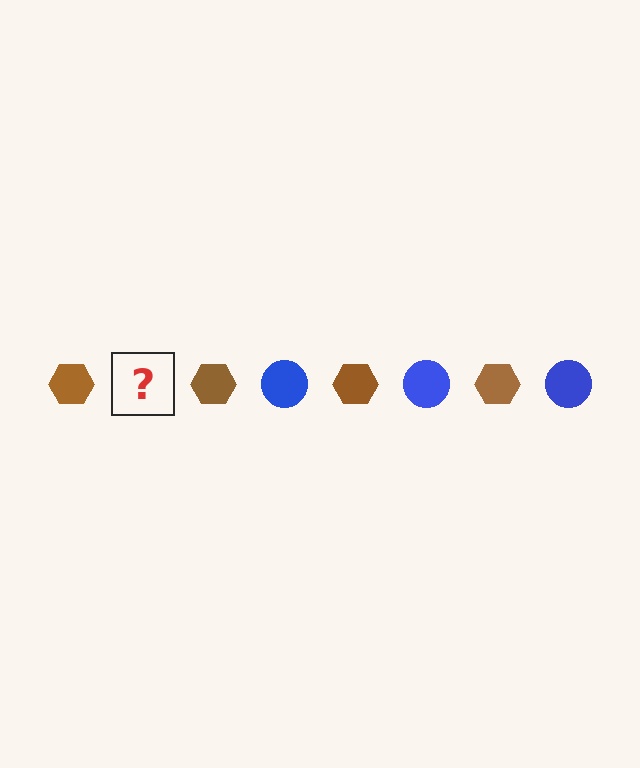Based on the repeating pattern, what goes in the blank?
The blank should be a blue circle.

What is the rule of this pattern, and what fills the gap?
The rule is that the pattern alternates between brown hexagon and blue circle. The gap should be filled with a blue circle.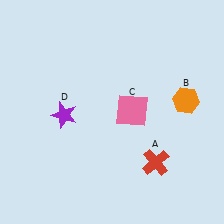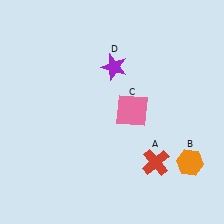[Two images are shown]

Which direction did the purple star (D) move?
The purple star (D) moved right.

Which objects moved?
The objects that moved are: the orange hexagon (B), the purple star (D).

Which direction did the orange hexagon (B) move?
The orange hexagon (B) moved down.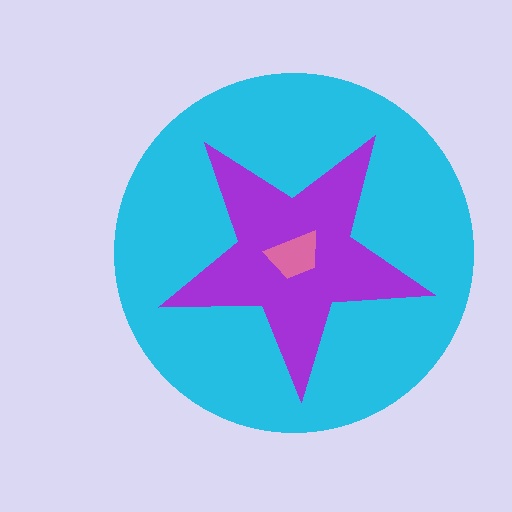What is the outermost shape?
The cyan circle.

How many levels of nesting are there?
3.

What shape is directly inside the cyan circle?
The purple star.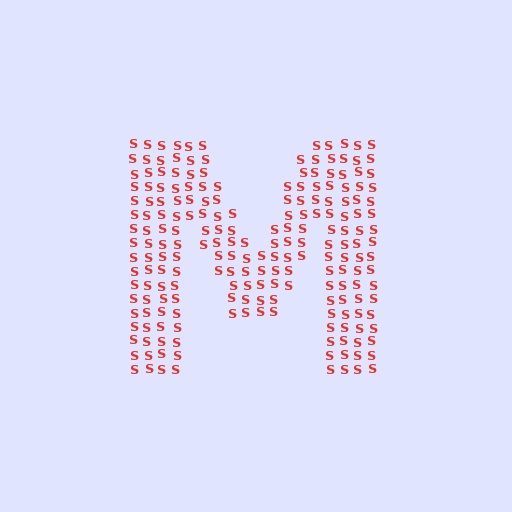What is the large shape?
The large shape is the letter M.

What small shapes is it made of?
It is made of small letter S's.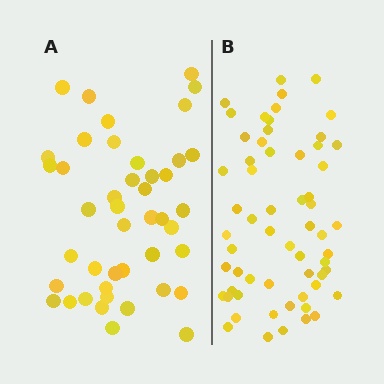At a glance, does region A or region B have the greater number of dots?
Region B (the right region) has more dots.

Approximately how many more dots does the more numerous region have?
Region B has approximately 15 more dots than region A.